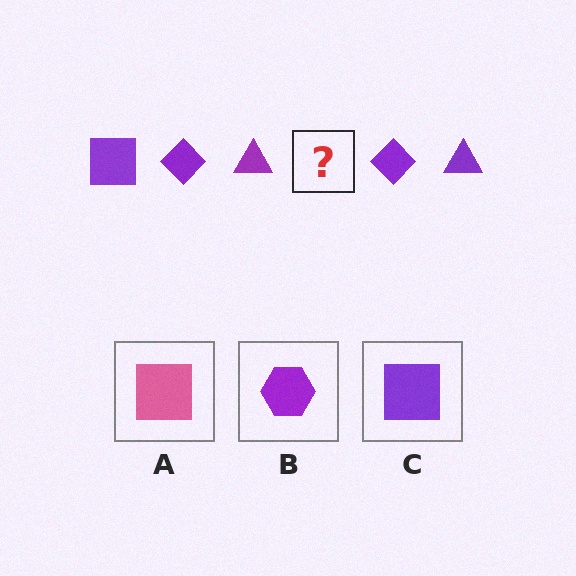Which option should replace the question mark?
Option C.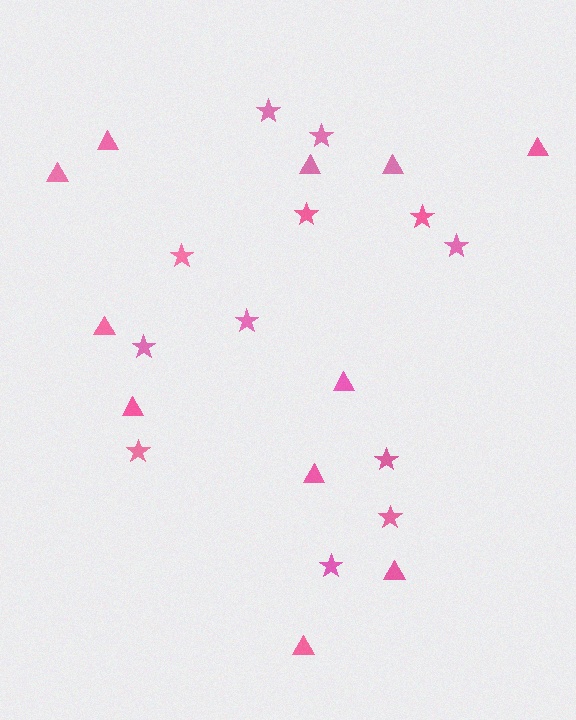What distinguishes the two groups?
There are 2 groups: one group of stars (12) and one group of triangles (11).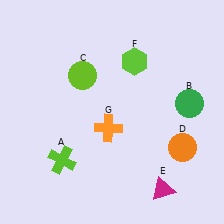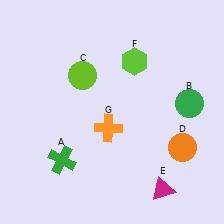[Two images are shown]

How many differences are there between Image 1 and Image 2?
There is 1 difference between the two images.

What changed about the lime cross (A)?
In Image 1, A is lime. In Image 2, it changed to green.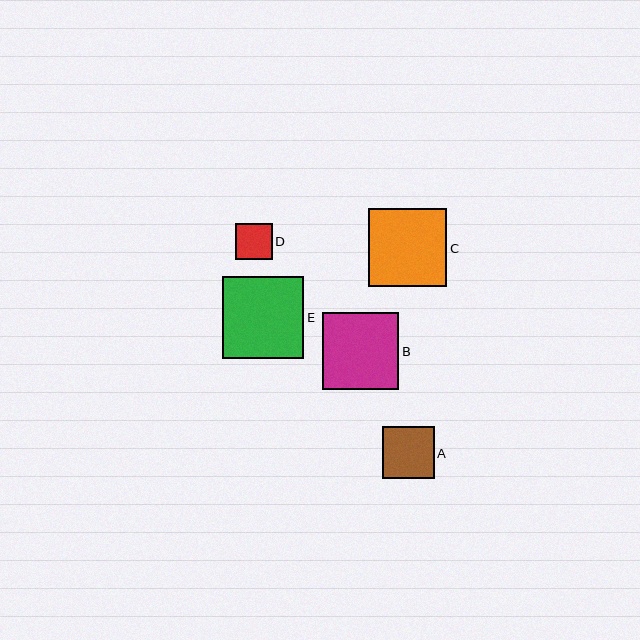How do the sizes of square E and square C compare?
Square E and square C are approximately the same size.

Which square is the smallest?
Square D is the smallest with a size of approximately 36 pixels.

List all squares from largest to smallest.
From largest to smallest: E, C, B, A, D.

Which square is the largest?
Square E is the largest with a size of approximately 82 pixels.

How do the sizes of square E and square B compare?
Square E and square B are approximately the same size.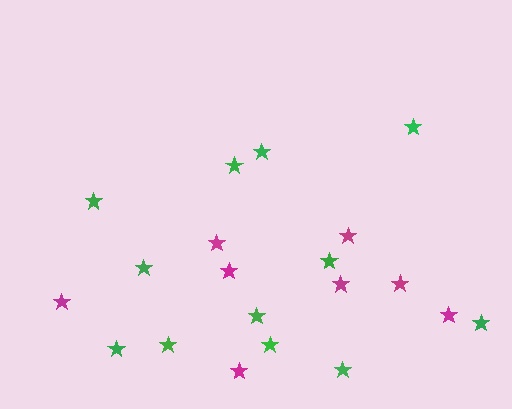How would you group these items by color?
There are 2 groups: one group of magenta stars (8) and one group of green stars (12).